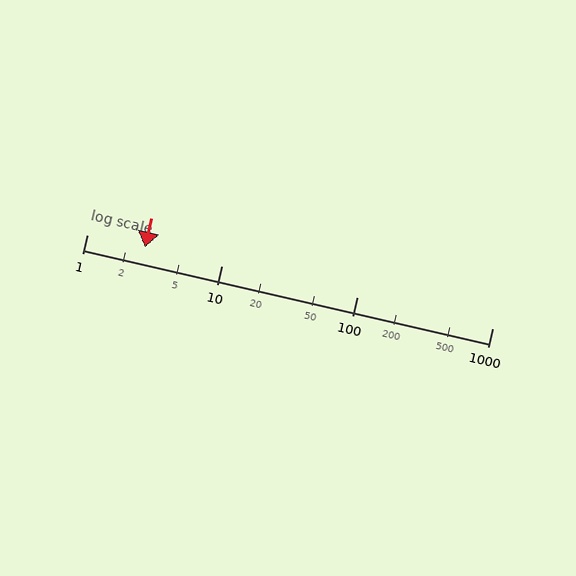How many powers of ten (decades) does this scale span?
The scale spans 3 decades, from 1 to 1000.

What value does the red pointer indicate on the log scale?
The pointer indicates approximately 2.7.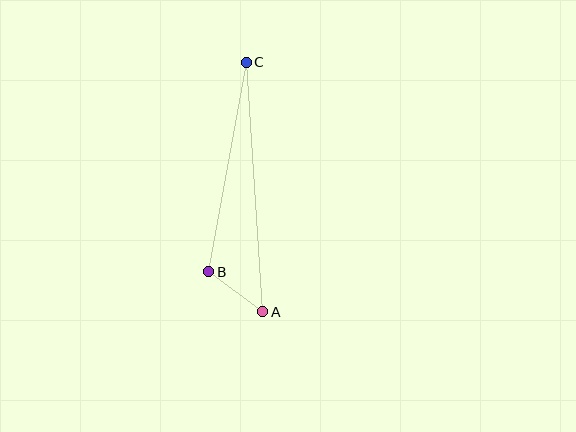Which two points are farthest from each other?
Points A and C are farthest from each other.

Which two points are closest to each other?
Points A and B are closest to each other.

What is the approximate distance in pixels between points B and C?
The distance between B and C is approximately 213 pixels.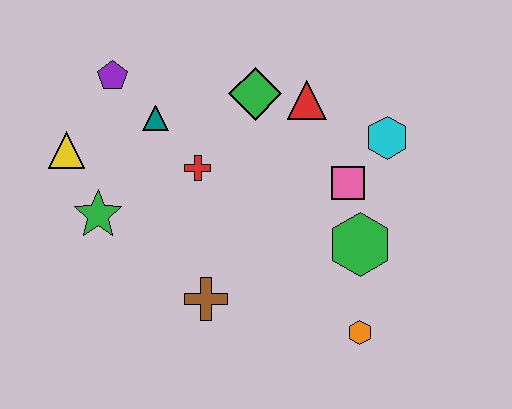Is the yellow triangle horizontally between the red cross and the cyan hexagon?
No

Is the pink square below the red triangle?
Yes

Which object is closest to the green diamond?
The red triangle is closest to the green diamond.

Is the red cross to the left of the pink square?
Yes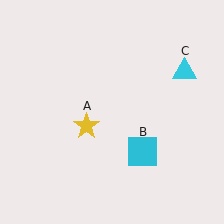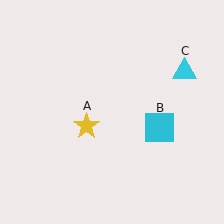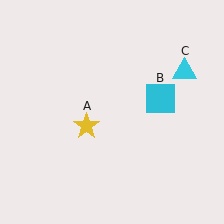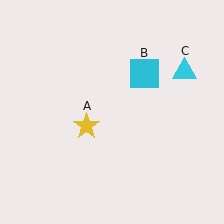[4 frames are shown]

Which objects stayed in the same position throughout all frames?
Yellow star (object A) and cyan triangle (object C) remained stationary.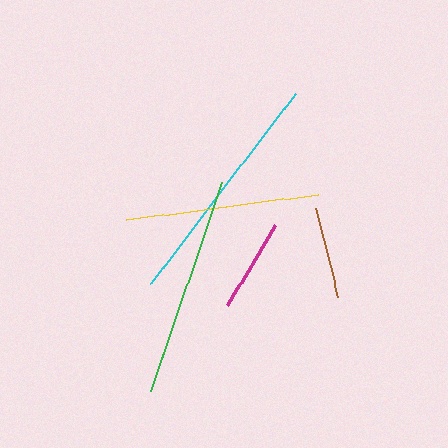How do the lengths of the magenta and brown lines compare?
The magenta and brown lines are approximately the same length.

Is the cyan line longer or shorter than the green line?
The cyan line is longer than the green line.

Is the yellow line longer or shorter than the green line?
The green line is longer than the yellow line.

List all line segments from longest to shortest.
From longest to shortest: cyan, green, yellow, magenta, brown.